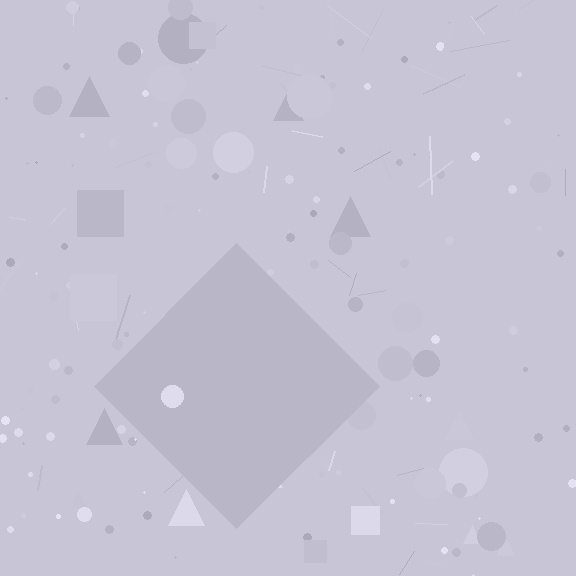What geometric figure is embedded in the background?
A diamond is embedded in the background.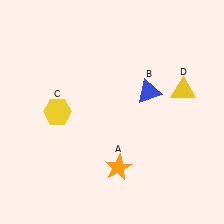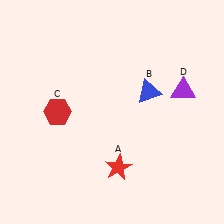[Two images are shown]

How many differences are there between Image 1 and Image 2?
There are 3 differences between the two images.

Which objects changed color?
A changed from orange to red. C changed from yellow to red. D changed from yellow to purple.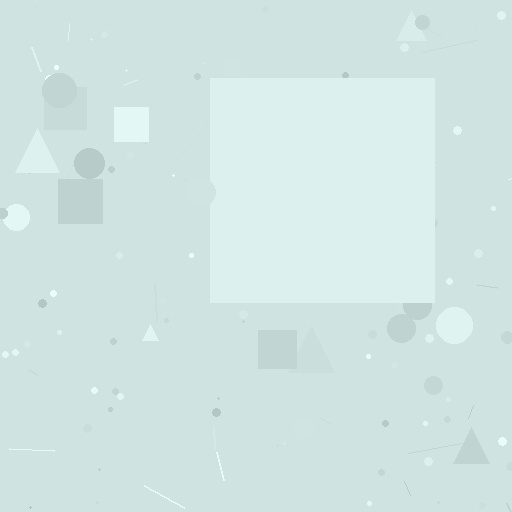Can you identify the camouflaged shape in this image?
The camouflaged shape is a square.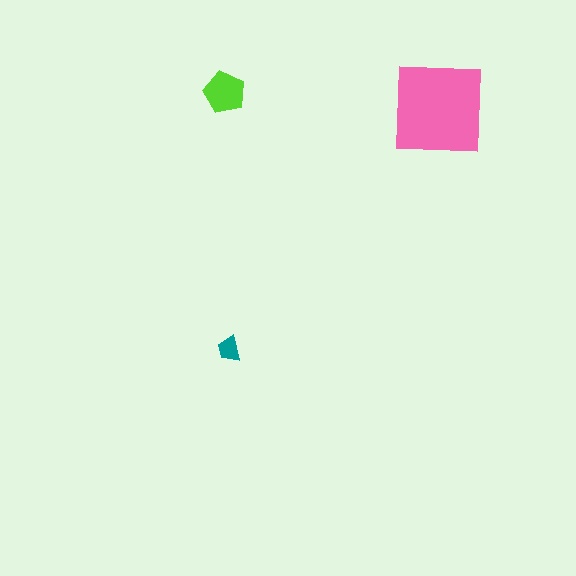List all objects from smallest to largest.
The teal trapezoid, the lime pentagon, the pink square.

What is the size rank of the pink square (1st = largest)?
1st.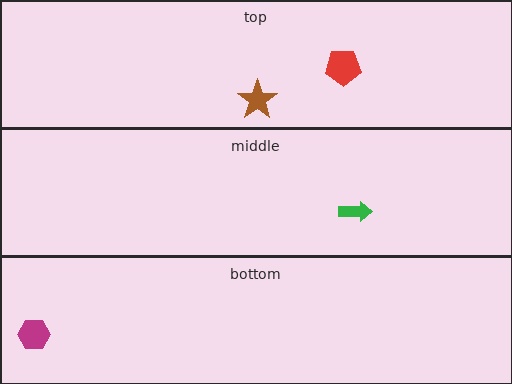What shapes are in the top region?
The red pentagon, the brown star.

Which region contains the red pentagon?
The top region.